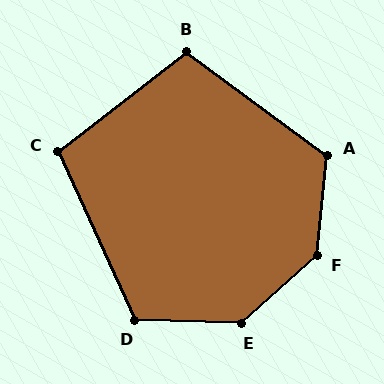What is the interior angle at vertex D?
Approximately 116 degrees (obtuse).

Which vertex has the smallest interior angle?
C, at approximately 103 degrees.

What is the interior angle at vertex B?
Approximately 106 degrees (obtuse).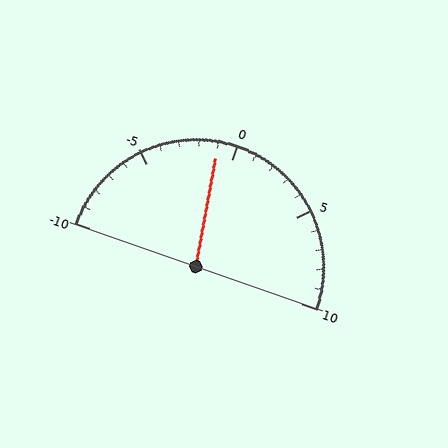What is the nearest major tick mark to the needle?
The nearest major tick mark is 0.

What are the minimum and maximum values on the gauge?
The gauge ranges from -10 to 10.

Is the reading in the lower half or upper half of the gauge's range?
The reading is in the lower half of the range (-10 to 10).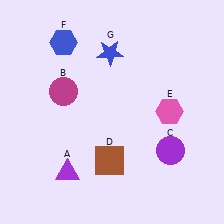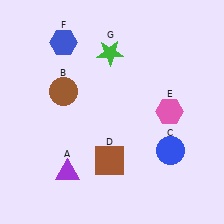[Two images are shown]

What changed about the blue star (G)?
In Image 1, G is blue. In Image 2, it changed to green.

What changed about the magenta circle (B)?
In Image 1, B is magenta. In Image 2, it changed to brown.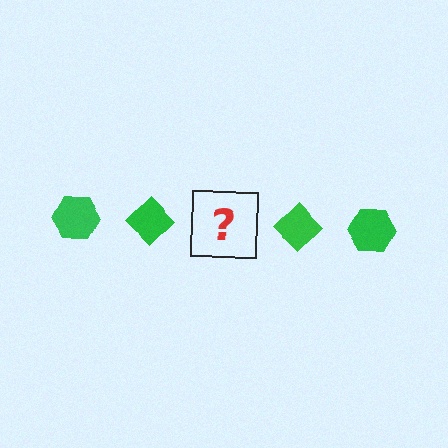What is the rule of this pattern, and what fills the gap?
The rule is that the pattern cycles through hexagon, diamond shapes in green. The gap should be filled with a green hexagon.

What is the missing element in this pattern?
The missing element is a green hexagon.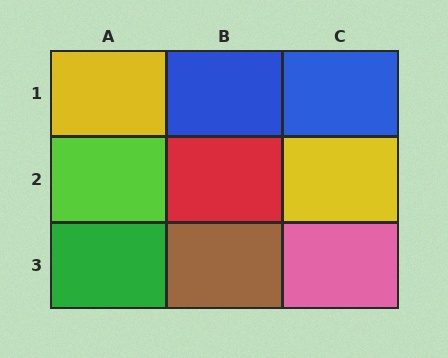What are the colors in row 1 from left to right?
Yellow, blue, blue.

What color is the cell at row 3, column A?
Green.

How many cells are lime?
1 cell is lime.